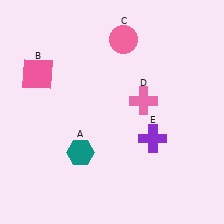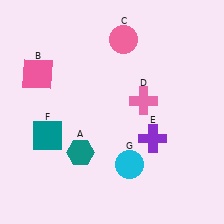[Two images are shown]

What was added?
A teal square (F), a cyan circle (G) were added in Image 2.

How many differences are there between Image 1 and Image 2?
There are 2 differences between the two images.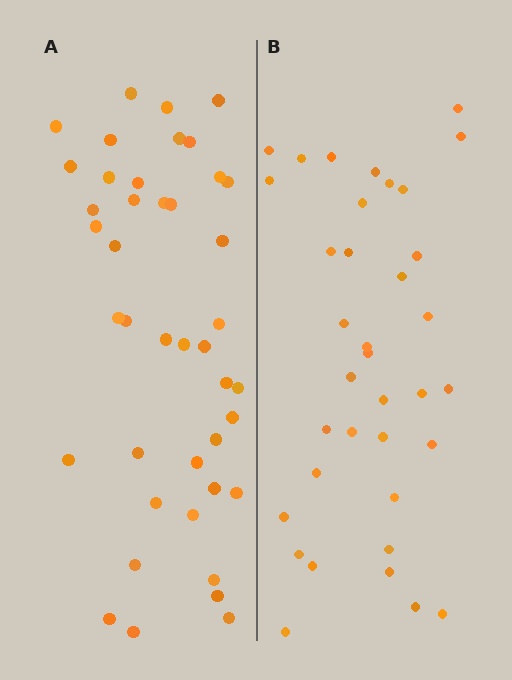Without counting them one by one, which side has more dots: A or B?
Region A (the left region) has more dots.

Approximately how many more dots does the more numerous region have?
Region A has about 6 more dots than region B.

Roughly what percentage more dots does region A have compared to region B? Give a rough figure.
About 15% more.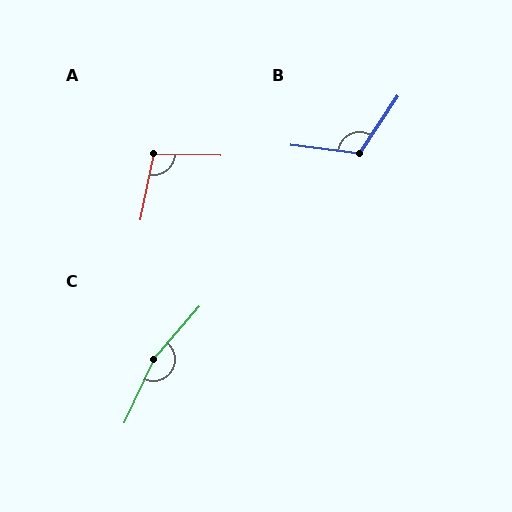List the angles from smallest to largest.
A (100°), B (117°), C (164°).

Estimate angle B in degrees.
Approximately 117 degrees.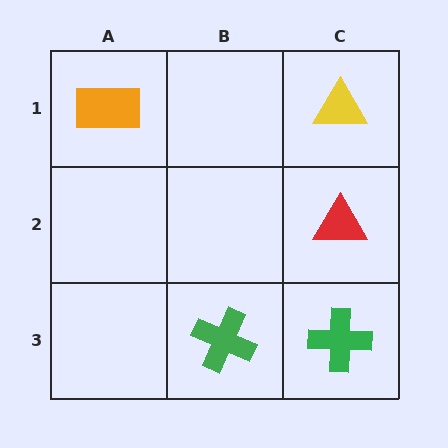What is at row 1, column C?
A yellow triangle.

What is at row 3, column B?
A green cross.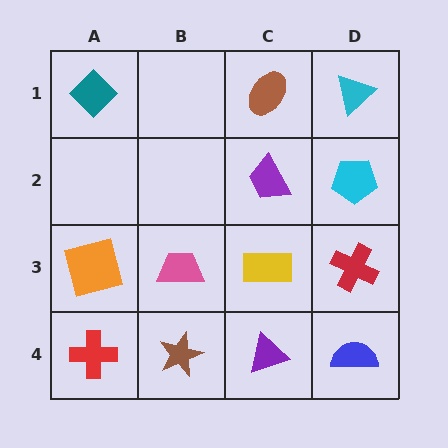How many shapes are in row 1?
3 shapes.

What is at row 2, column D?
A cyan pentagon.